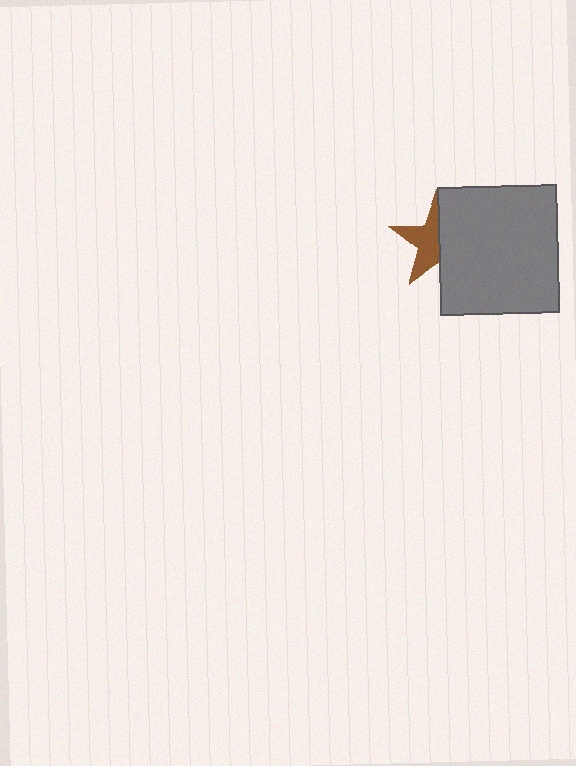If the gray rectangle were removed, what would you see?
You would see the complete brown star.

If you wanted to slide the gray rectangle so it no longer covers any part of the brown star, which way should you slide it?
Slide it right — that is the most direct way to separate the two shapes.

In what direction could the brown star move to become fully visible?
The brown star could move left. That would shift it out from behind the gray rectangle entirely.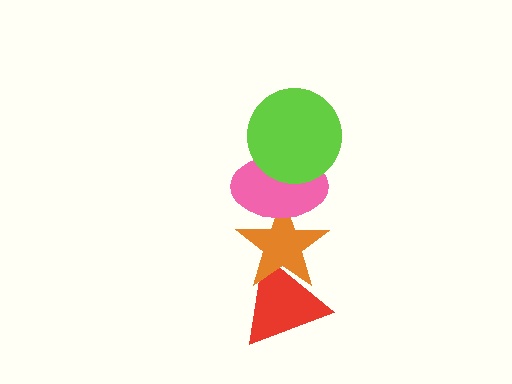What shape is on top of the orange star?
The pink ellipse is on top of the orange star.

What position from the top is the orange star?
The orange star is 3rd from the top.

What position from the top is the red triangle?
The red triangle is 4th from the top.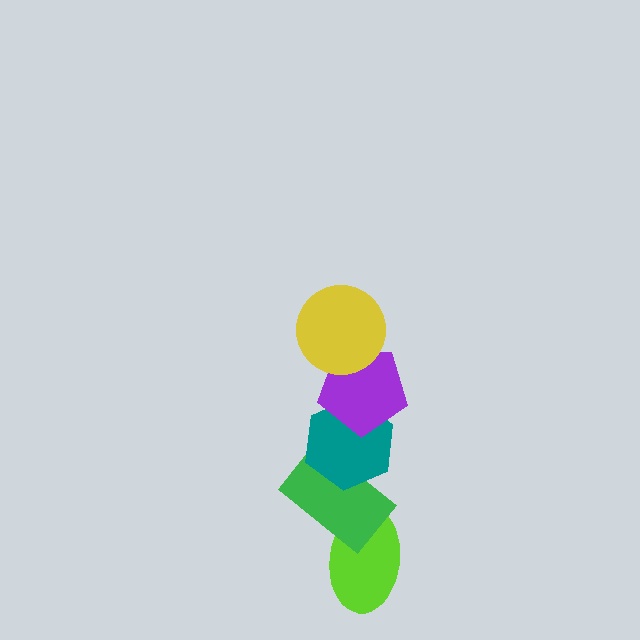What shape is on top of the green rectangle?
The teal hexagon is on top of the green rectangle.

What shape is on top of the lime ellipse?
The green rectangle is on top of the lime ellipse.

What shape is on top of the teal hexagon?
The purple pentagon is on top of the teal hexagon.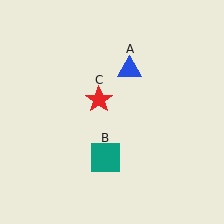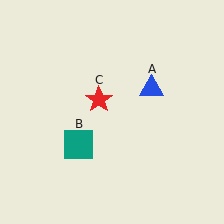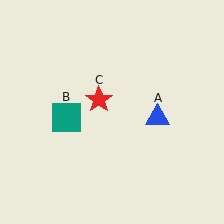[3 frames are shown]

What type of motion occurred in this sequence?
The blue triangle (object A), teal square (object B) rotated clockwise around the center of the scene.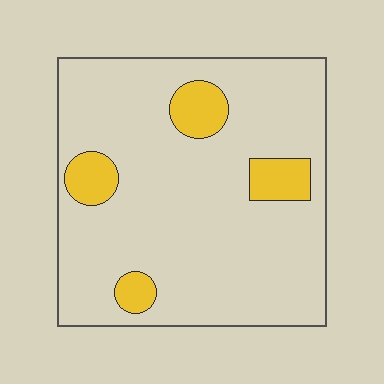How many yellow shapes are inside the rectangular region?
4.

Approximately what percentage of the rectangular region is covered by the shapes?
Approximately 15%.